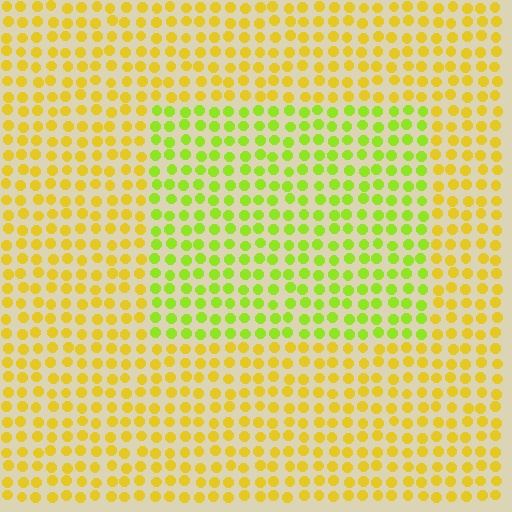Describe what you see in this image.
The image is filled with small yellow elements in a uniform arrangement. A rectangle-shaped region is visible where the elements are tinted to a slightly different hue, forming a subtle color boundary.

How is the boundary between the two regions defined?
The boundary is defined purely by a slight shift in hue (about 36 degrees). Spacing, size, and orientation are identical on both sides.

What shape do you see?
I see a rectangle.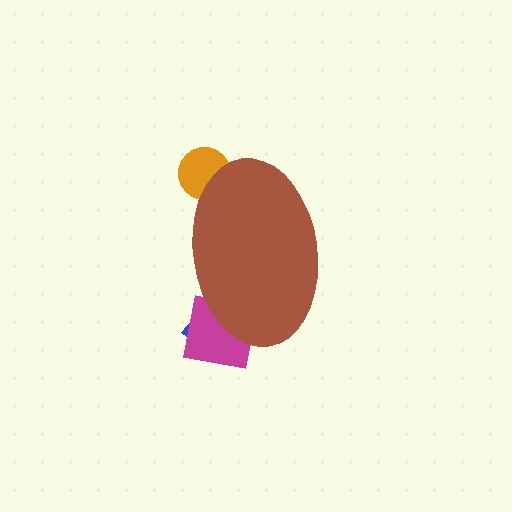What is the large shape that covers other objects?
A brown ellipse.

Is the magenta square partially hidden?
Yes, the magenta square is partially hidden behind the brown ellipse.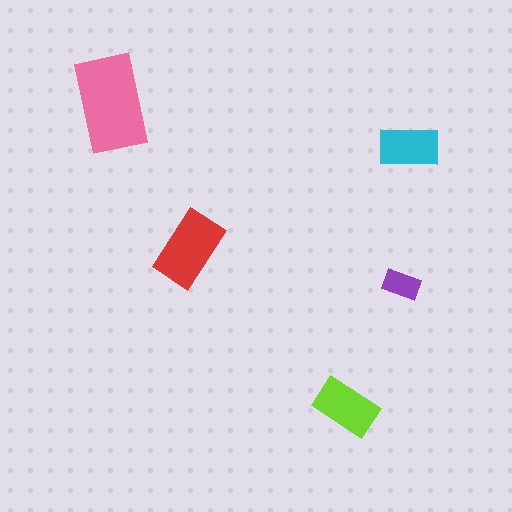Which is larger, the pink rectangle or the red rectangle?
The pink one.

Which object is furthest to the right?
The cyan rectangle is rightmost.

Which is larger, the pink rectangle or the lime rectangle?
The pink one.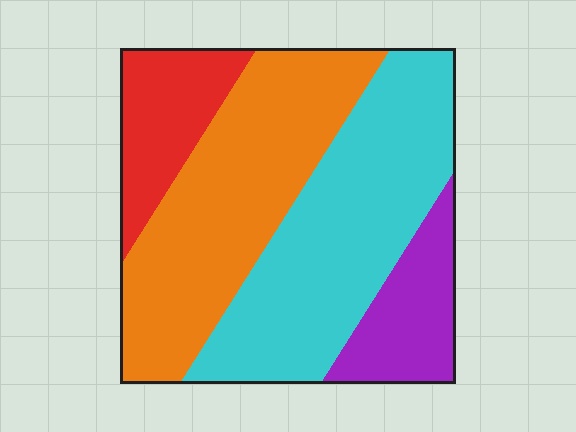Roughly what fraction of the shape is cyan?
Cyan covers about 40% of the shape.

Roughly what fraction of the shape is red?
Red takes up about one eighth (1/8) of the shape.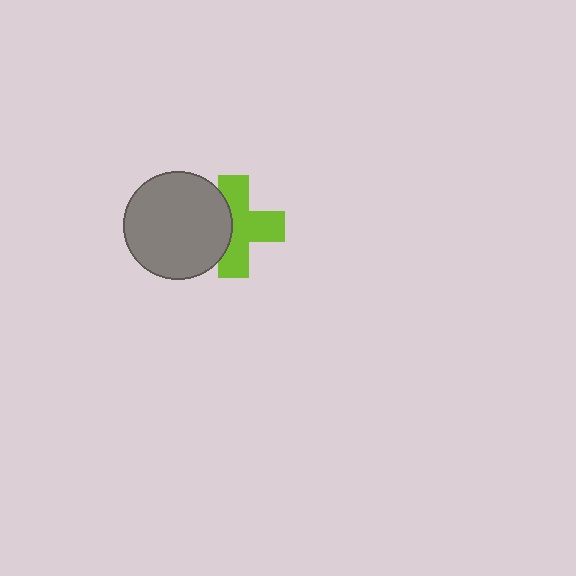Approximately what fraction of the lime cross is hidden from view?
Roughly 35% of the lime cross is hidden behind the gray circle.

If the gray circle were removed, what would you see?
You would see the complete lime cross.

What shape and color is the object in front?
The object in front is a gray circle.